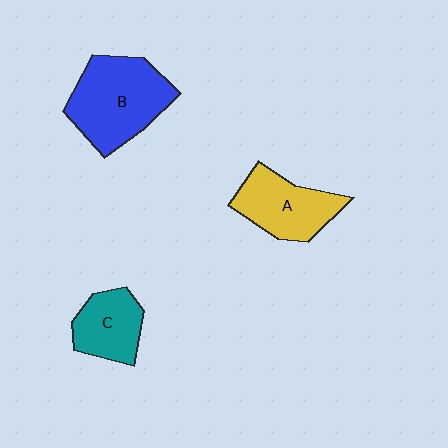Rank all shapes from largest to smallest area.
From largest to smallest: B (blue), A (yellow), C (teal).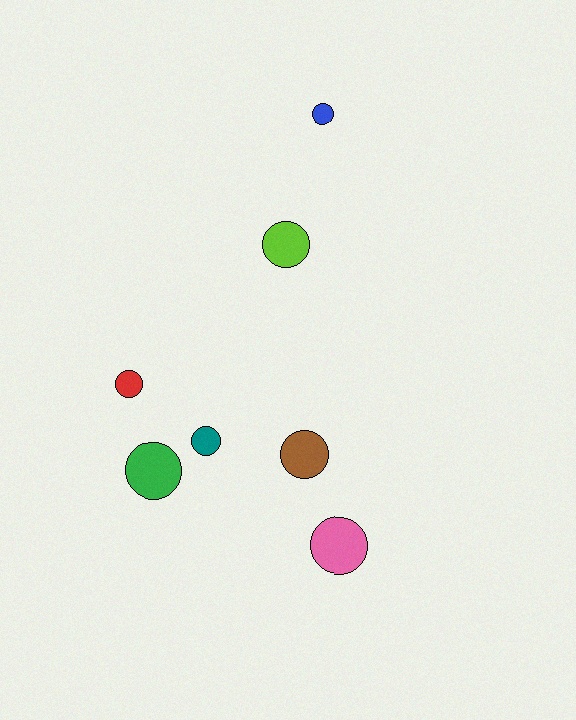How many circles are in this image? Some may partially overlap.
There are 7 circles.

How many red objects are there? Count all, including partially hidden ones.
There is 1 red object.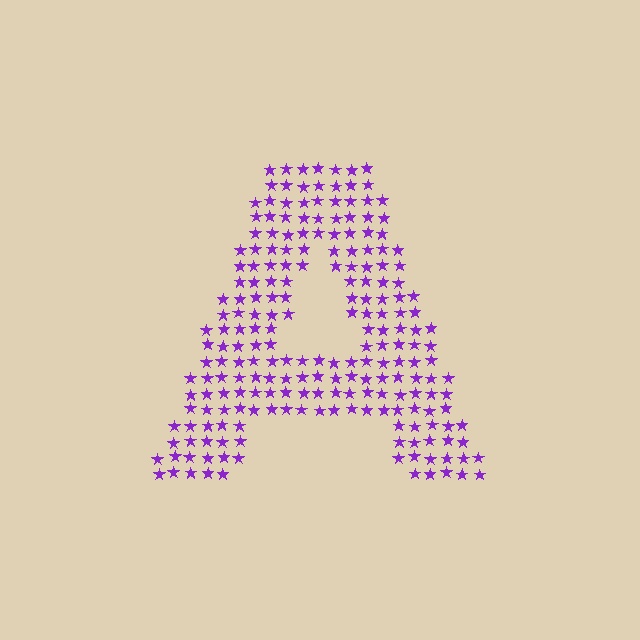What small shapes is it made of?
It is made of small stars.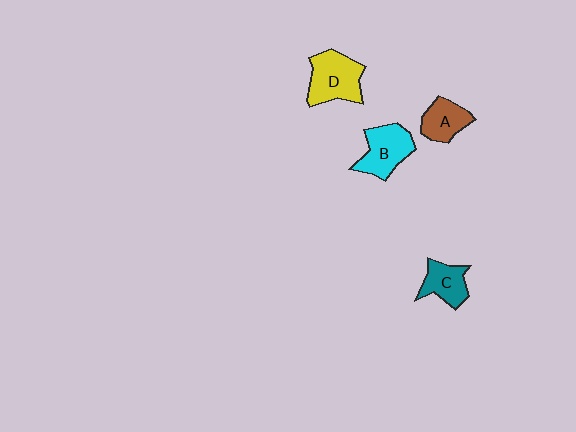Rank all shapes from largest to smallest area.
From largest to smallest: D (yellow), B (cyan), A (brown), C (teal).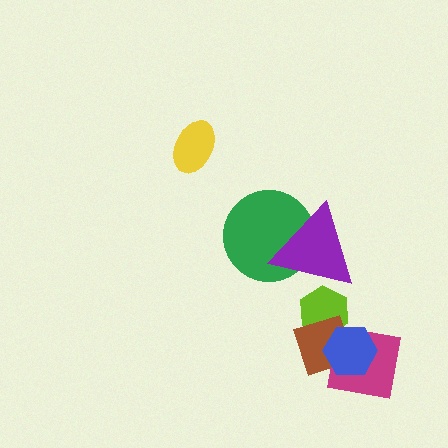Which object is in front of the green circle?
The purple triangle is in front of the green circle.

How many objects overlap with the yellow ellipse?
0 objects overlap with the yellow ellipse.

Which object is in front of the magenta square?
The blue hexagon is in front of the magenta square.